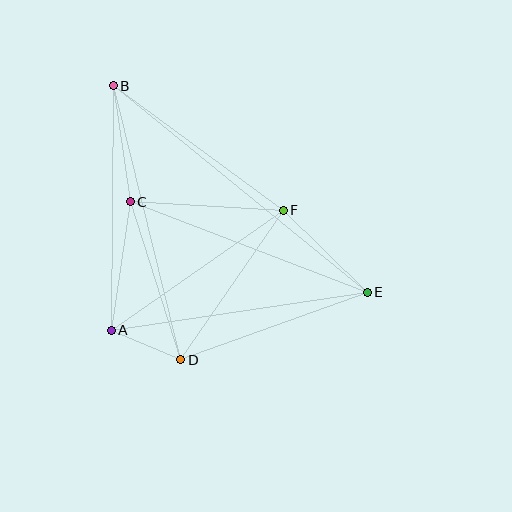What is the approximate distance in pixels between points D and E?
The distance between D and E is approximately 198 pixels.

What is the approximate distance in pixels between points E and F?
The distance between E and F is approximately 117 pixels.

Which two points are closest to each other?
Points A and D are closest to each other.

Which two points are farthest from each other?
Points B and E are farthest from each other.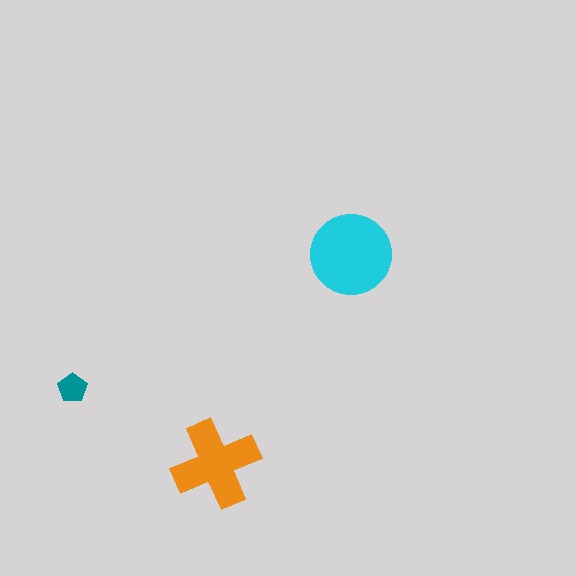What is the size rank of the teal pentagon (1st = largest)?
3rd.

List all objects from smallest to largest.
The teal pentagon, the orange cross, the cyan circle.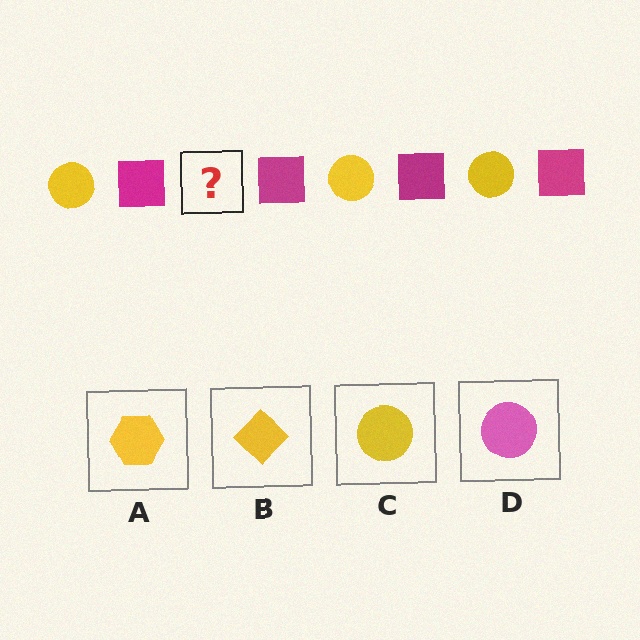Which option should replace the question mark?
Option C.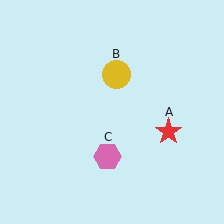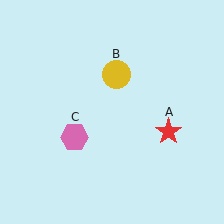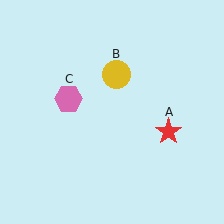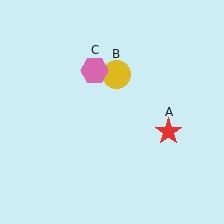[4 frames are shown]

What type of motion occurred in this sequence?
The pink hexagon (object C) rotated clockwise around the center of the scene.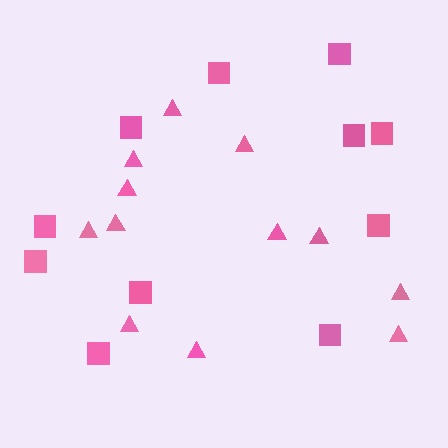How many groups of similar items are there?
There are 2 groups: one group of triangles (12) and one group of squares (11).